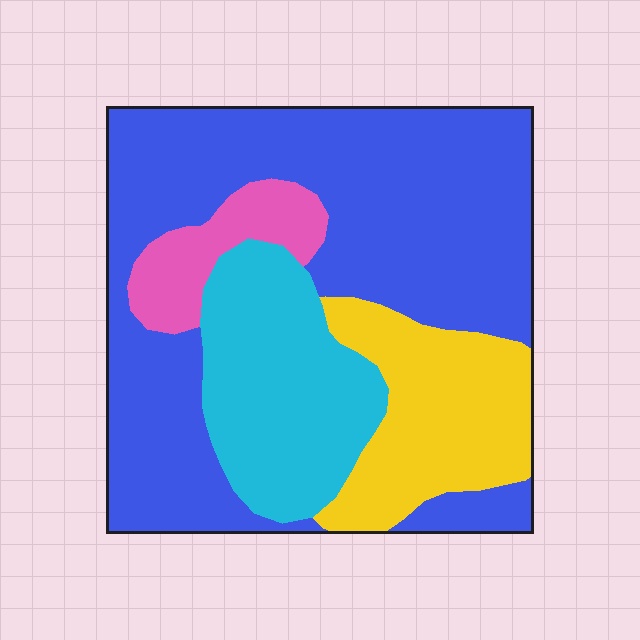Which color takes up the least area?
Pink, at roughly 10%.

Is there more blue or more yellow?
Blue.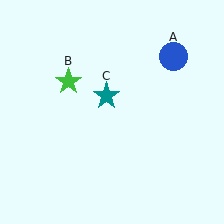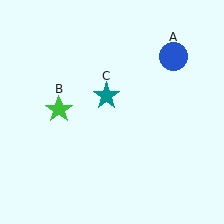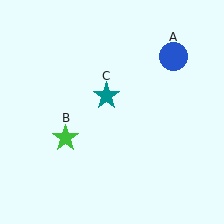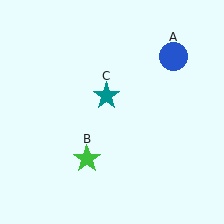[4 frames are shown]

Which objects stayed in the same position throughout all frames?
Blue circle (object A) and teal star (object C) remained stationary.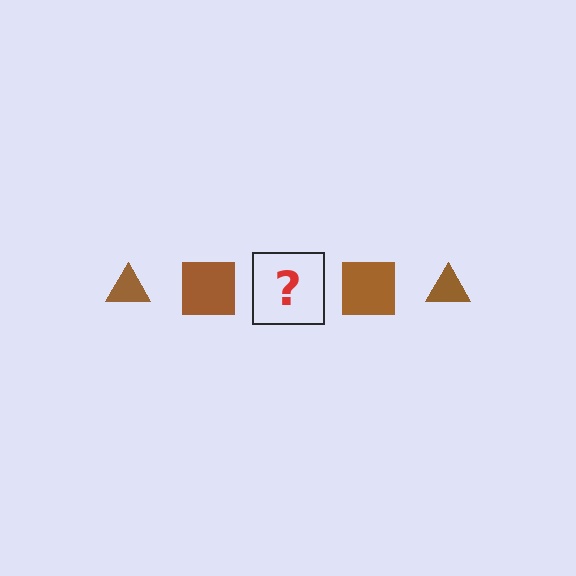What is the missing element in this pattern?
The missing element is a brown triangle.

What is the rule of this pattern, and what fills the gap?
The rule is that the pattern cycles through triangle, square shapes in brown. The gap should be filled with a brown triangle.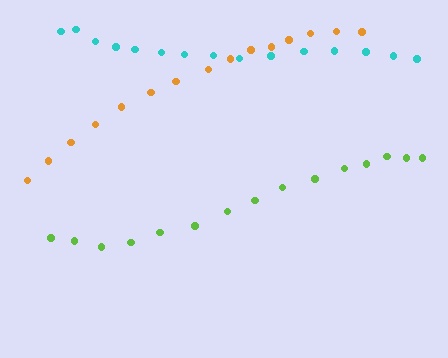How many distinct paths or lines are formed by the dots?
There are 3 distinct paths.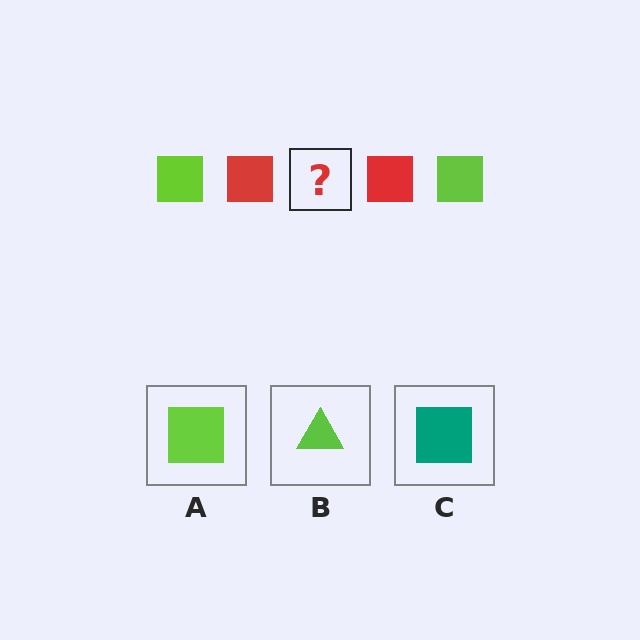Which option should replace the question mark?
Option A.